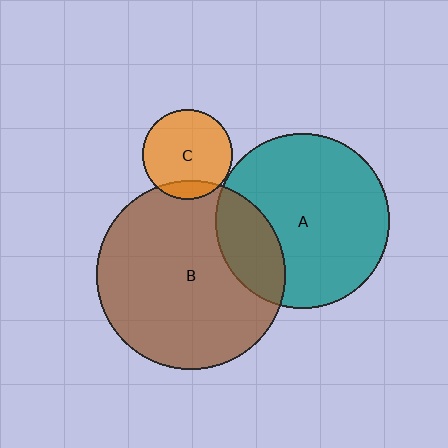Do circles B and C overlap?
Yes.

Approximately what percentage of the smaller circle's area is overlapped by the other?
Approximately 15%.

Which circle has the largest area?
Circle B (brown).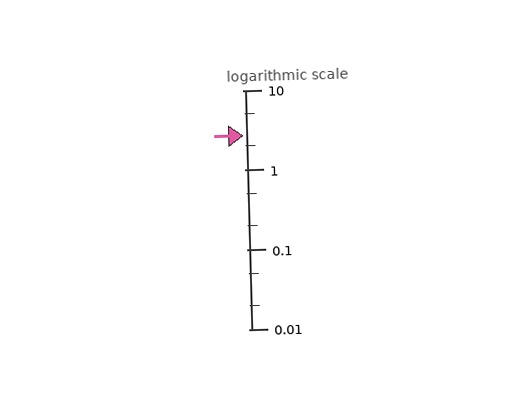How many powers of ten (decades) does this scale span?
The scale spans 3 decades, from 0.01 to 10.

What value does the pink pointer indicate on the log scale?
The pointer indicates approximately 2.7.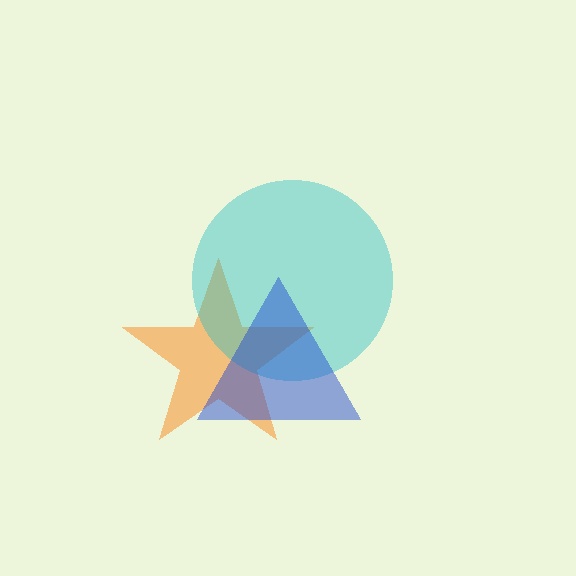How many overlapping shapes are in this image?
There are 3 overlapping shapes in the image.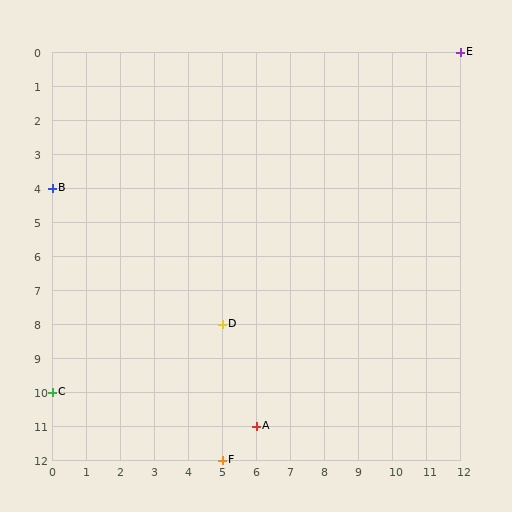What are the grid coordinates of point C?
Point C is at grid coordinates (0, 10).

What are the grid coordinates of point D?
Point D is at grid coordinates (5, 8).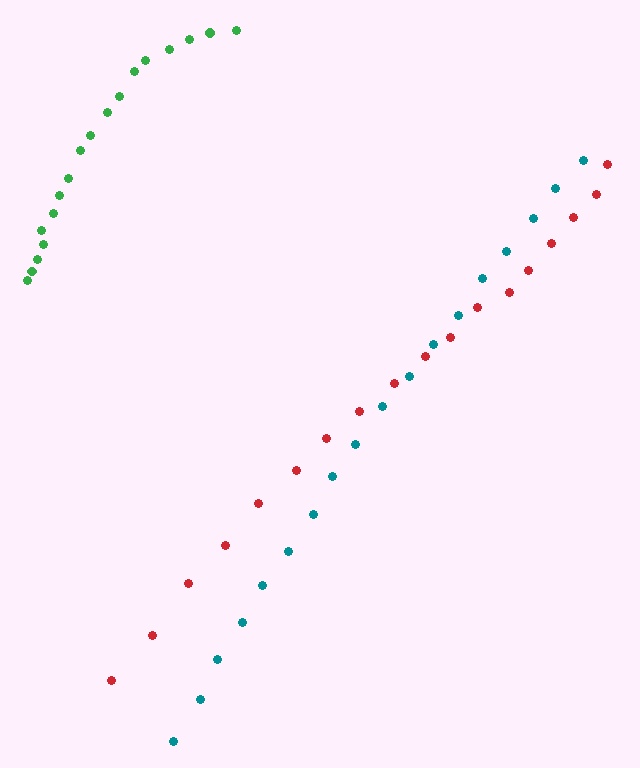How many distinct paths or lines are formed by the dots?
There are 3 distinct paths.